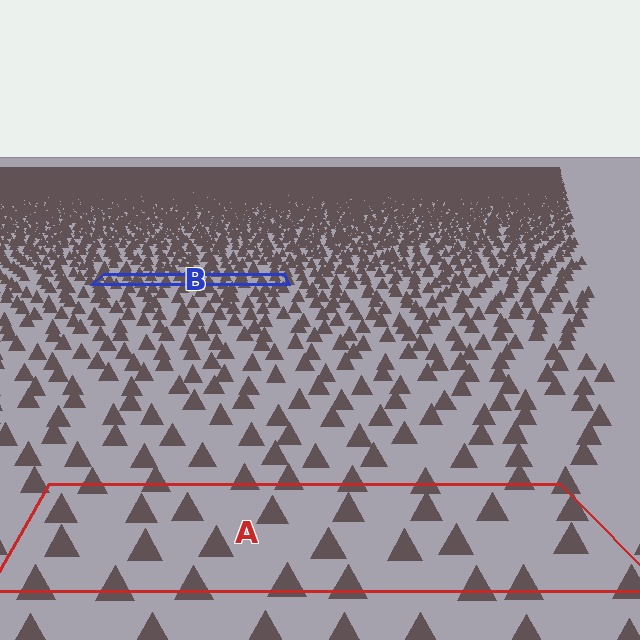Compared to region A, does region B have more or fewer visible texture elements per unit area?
Region B has more texture elements per unit area — they are packed more densely because it is farther away.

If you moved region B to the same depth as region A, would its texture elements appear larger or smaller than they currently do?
They would appear larger. At a closer depth, the same texture elements are projected at a bigger on-screen size.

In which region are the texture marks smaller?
The texture marks are smaller in region B, because it is farther away.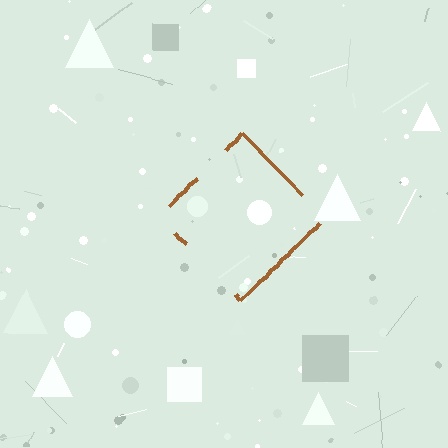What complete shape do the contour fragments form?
The contour fragments form a diamond.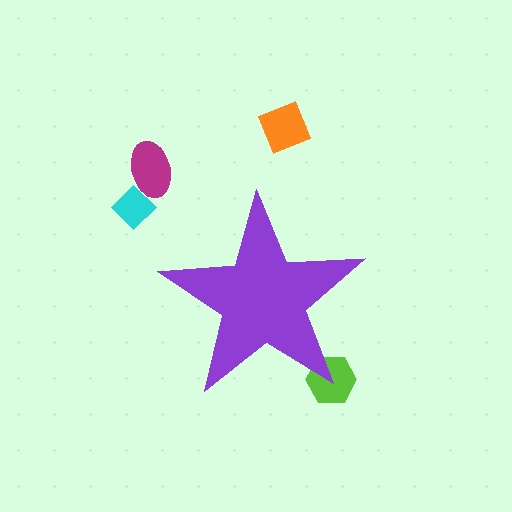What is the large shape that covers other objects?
A purple star.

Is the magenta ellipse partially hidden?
No, the magenta ellipse is fully visible.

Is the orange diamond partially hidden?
No, the orange diamond is fully visible.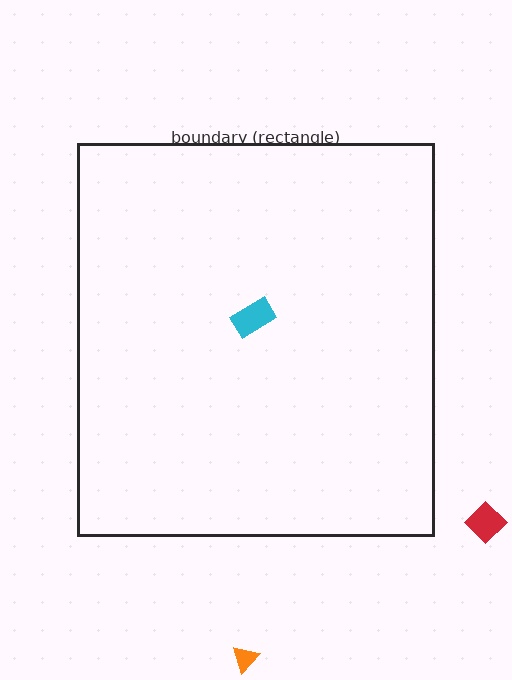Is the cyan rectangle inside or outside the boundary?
Inside.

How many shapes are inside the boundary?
1 inside, 2 outside.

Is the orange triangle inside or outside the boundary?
Outside.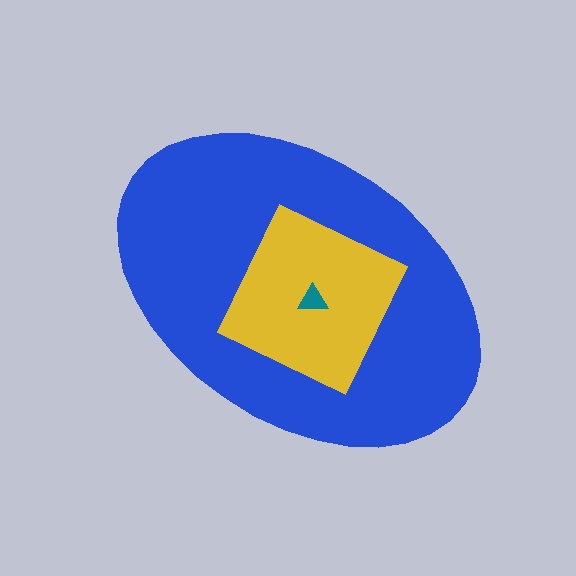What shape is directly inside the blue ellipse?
The yellow square.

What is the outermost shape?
The blue ellipse.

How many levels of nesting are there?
3.